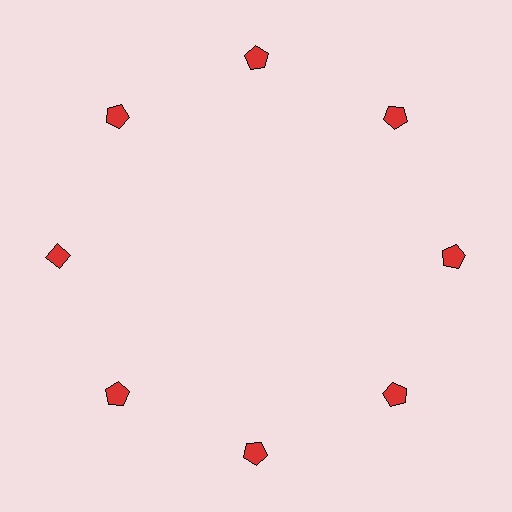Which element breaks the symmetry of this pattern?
The red diamond at roughly the 9 o'clock position breaks the symmetry. All other shapes are red pentagons.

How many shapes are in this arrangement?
There are 8 shapes arranged in a ring pattern.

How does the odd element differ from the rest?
It has a different shape: diamond instead of pentagon.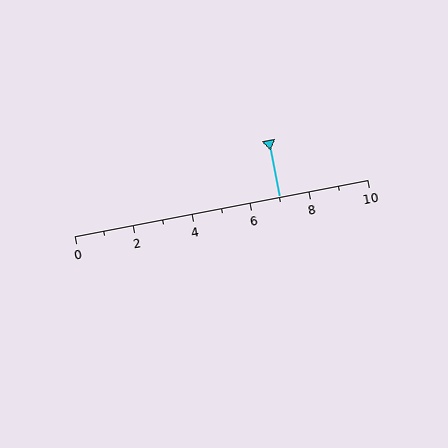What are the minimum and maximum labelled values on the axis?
The axis runs from 0 to 10.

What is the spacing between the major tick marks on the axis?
The major ticks are spaced 2 apart.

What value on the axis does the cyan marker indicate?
The marker indicates approximately 7.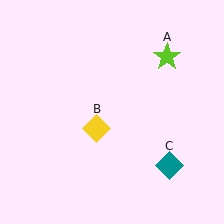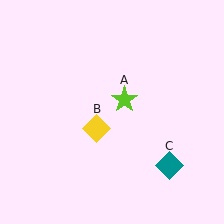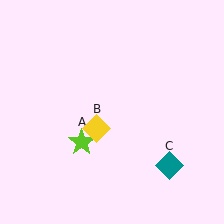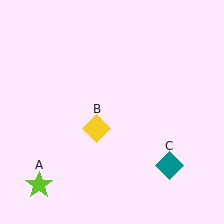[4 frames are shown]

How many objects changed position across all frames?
1 object changed position: lime star (object A).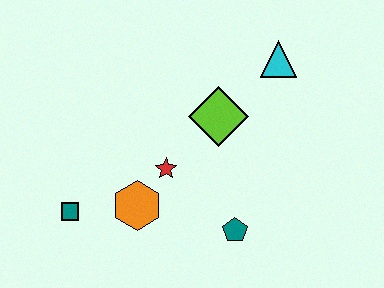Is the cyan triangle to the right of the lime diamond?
Yes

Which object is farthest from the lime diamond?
The teal square is farthest from the lime diamond.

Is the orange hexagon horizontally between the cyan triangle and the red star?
No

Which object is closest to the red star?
The orange hexagon is closest to the red star.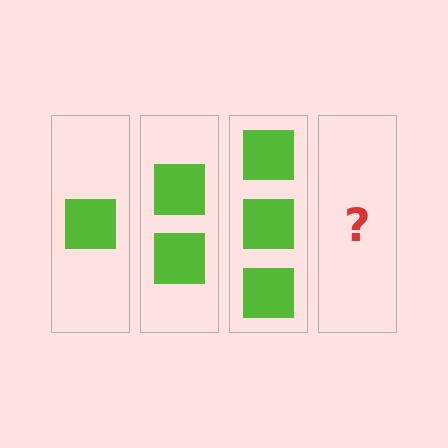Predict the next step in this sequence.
The next step is 4 squares.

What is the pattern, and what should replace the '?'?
The pattern is that each step adds one more square. The '?' should be 4 squares.